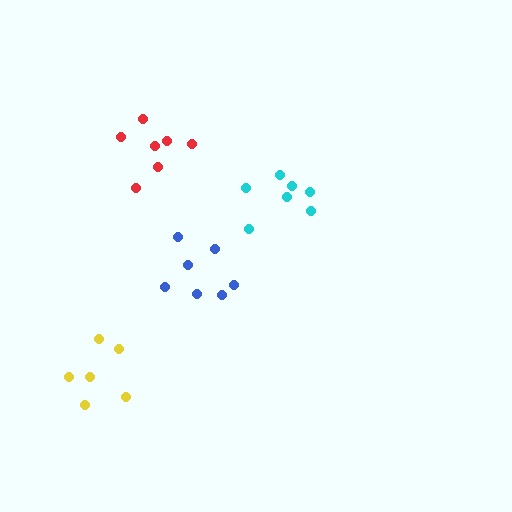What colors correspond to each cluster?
The clusters are colored: cyan, blue, yellow, red.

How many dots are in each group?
Group 1: 7 dots, Group 2: 7 dots, Group 3: 6 dots, Group 4: 7 dots (27 total).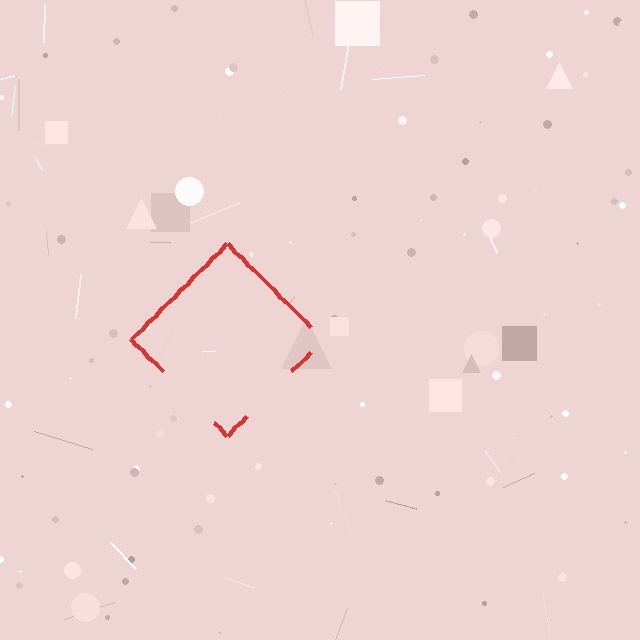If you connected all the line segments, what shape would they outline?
They would outline a diamond.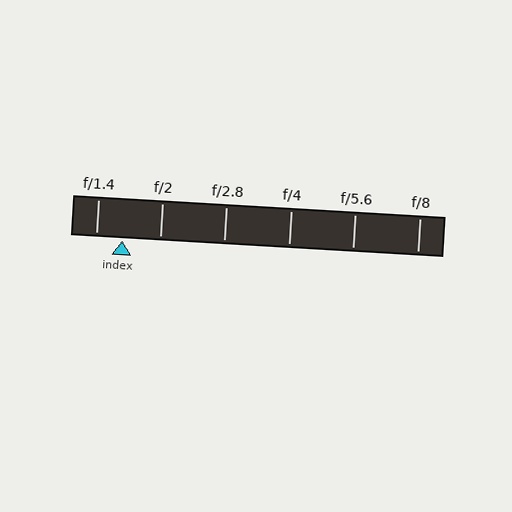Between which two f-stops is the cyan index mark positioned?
The index mark is between f/1.4 and f/2.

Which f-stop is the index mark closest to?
The index mark is closest to f/1.4.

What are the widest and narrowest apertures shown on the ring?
The widest aperture shown is f/1.4 and the narrowest is f/8.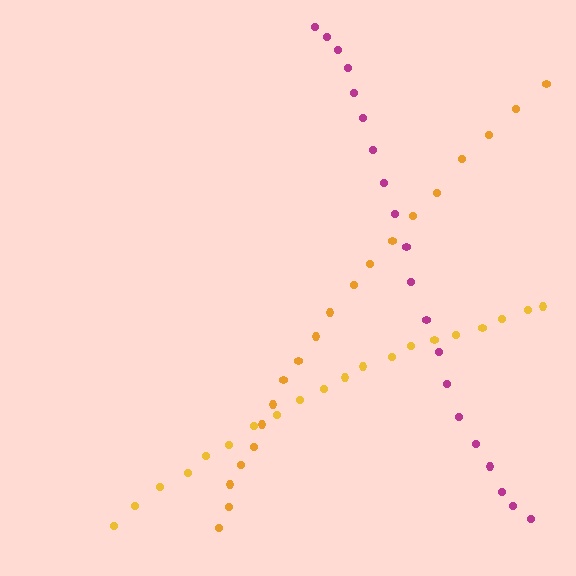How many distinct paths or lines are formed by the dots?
There are 3 distinct paths.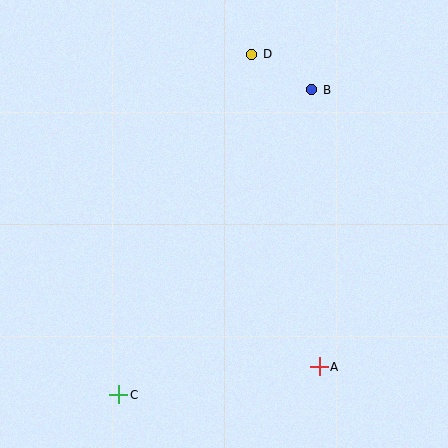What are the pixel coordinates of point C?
Point C is at (119, 395).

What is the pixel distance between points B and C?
The distance between B and C is 361 pixels.